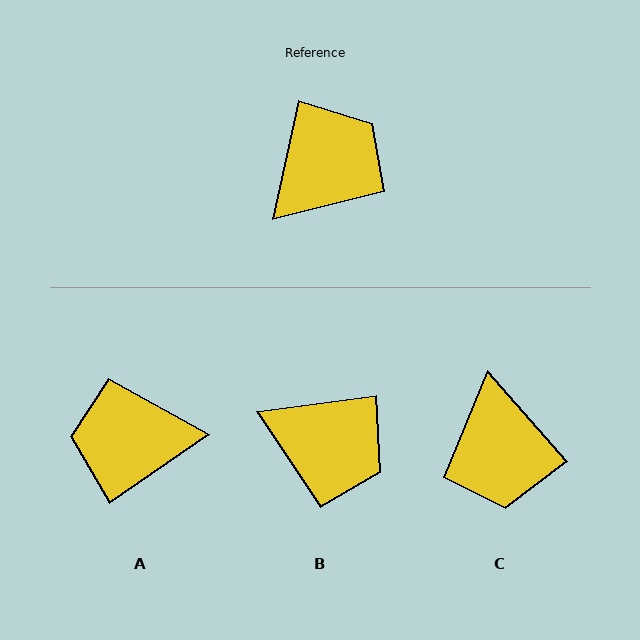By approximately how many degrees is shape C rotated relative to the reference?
Approximately 126 degrees clockwise.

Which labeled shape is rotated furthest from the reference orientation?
A, about 137 degrees away.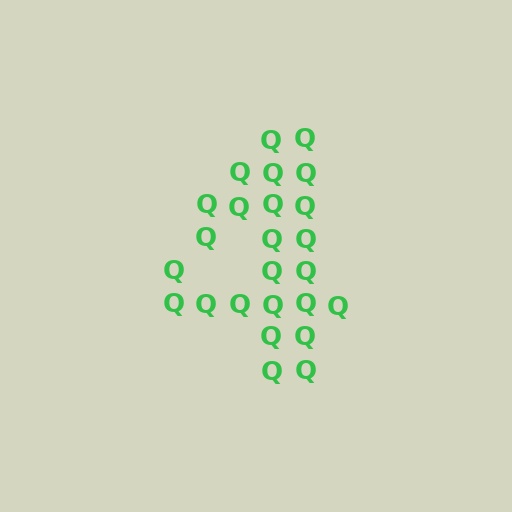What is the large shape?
The large shape is the digit 4.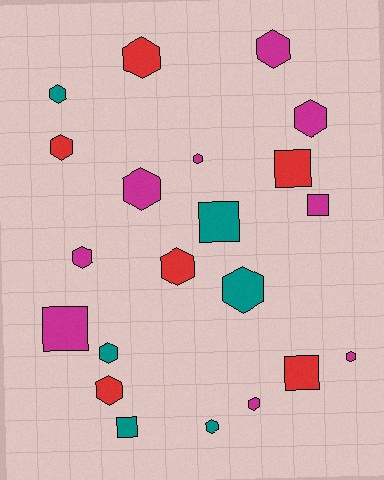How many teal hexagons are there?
There are 4 teal hexagons.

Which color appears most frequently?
Magenta, with 9 objects.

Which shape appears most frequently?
Hexagon, with 15 objects.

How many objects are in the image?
There are 21 objects.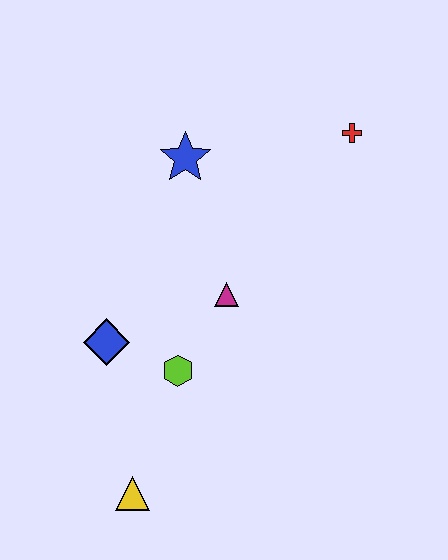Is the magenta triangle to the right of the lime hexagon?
Yes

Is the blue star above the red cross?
No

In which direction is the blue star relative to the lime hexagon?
The blue star is above the lime hexagon.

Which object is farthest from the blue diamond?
The red cross is farthest from the blue diamond.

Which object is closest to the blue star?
The magenta triangle is closest to the blue star.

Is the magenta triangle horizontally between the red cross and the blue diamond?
Yes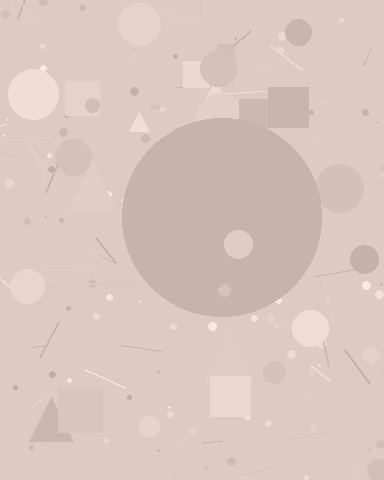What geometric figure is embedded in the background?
A circle is embedded in the background.